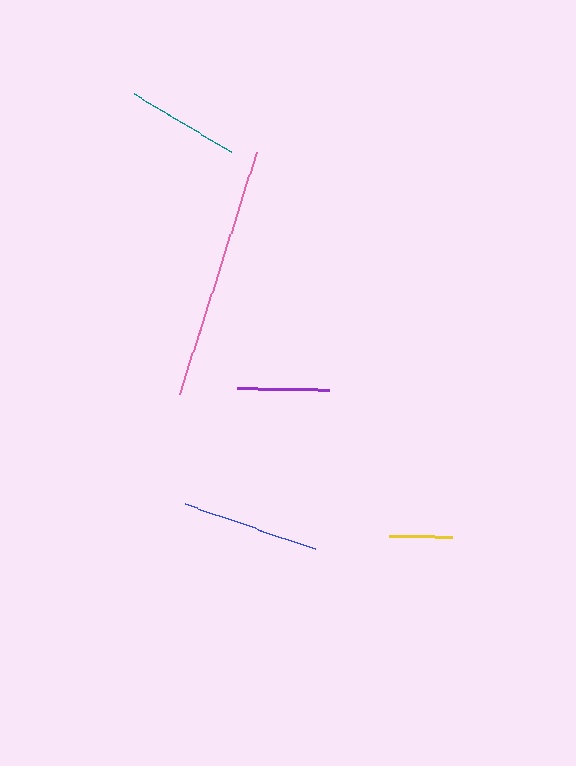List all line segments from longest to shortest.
From longest to shortest: pink, blue, teal, purple, yellow.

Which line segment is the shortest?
The yellow line is the shortest at approximately 63 pixels.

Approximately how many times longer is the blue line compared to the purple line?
The blue line is approximately 1.5 times the length of the purple line.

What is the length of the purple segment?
The purple segment is approximately 92 pixels long.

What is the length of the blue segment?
The blue segment is approximately 138 pixels long.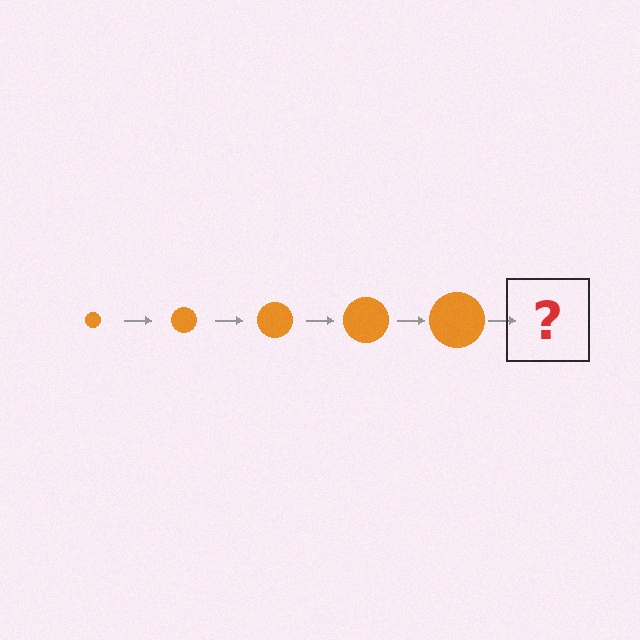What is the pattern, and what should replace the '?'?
The pattern is that the circle gets progressively larger each step. The '?' should be an orange circle, larger than the previous one.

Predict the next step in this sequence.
The next step is an orange circle, larger than the previous one.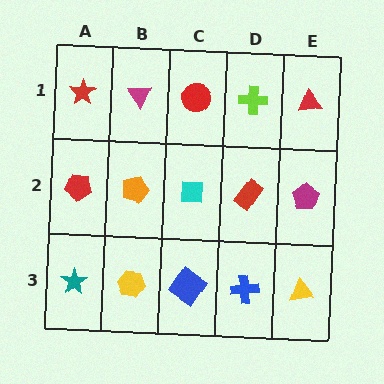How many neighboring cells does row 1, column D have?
3.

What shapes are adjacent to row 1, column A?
A red pentagon (row 2, column A), a magenta triangle (row 1, column B).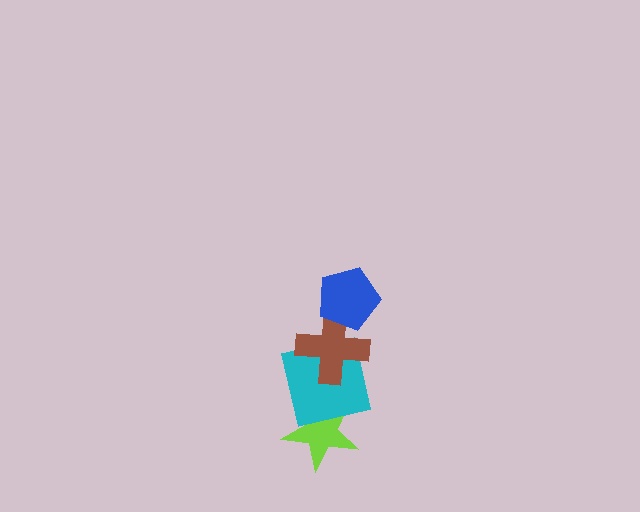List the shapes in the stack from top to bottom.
From top to bottom: the blue pentagon, the brown cross, the cyan square, the lime star.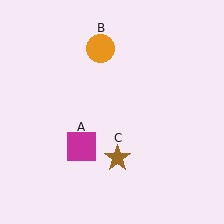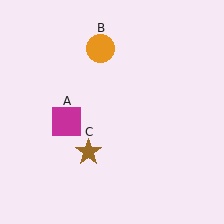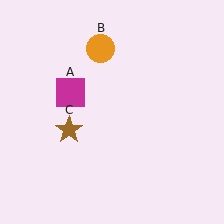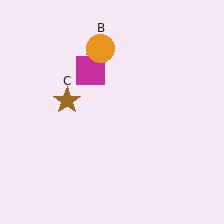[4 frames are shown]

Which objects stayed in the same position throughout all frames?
Orange circle (object B) remained stationary.